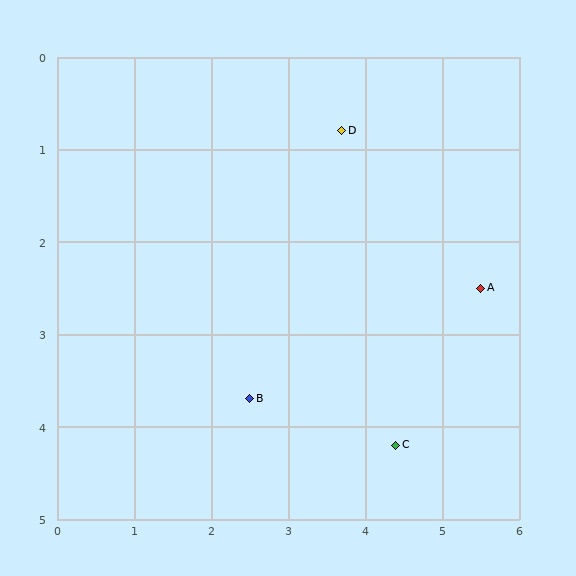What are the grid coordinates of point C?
Point C is at approximately (4.4, 4.2).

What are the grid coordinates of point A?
Point A is at approximately (5.5, 2.5).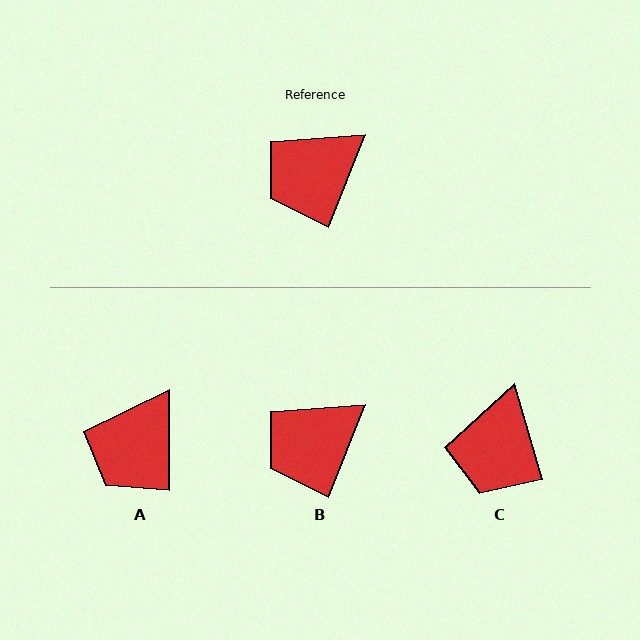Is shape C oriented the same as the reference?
No, it is off by about 38 degrees.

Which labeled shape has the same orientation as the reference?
B.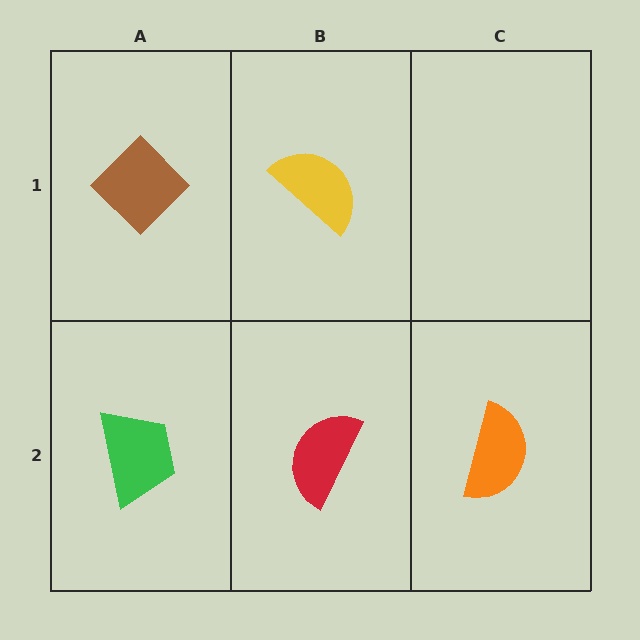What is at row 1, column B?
A yellow semicircle.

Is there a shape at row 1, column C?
No, that cell is empty.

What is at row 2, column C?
An orange semicircle.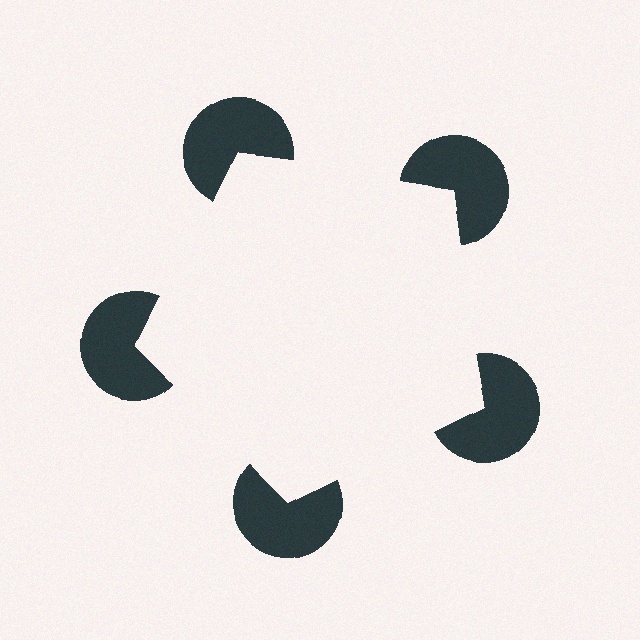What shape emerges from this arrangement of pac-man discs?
An illusory pentagon — its edges are inferred from the aligned wedge cuts in the pac-man discs, not physically drawn.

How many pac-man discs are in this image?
There are 5 — one at each vertex of the illusory pentagon.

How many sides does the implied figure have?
5 sides.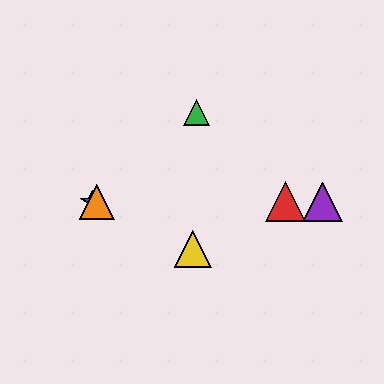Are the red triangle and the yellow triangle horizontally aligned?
No, the red triangle is at y≈202 and the yellow triangle is at y≈249.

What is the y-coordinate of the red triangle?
The red triangle is at y≈202.